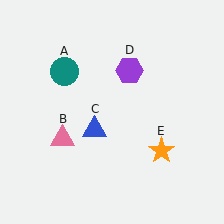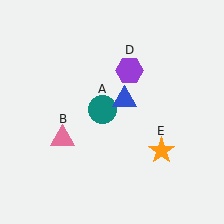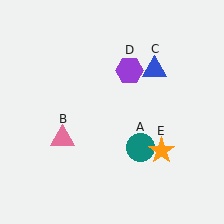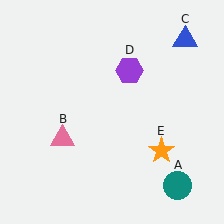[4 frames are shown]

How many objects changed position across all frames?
2 objects changed position: teal circle (object A), blue triangle (object C).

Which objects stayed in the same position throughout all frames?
Pink triangle (object B) and purple hexagon (object D) and orange star (object E) remained stationary.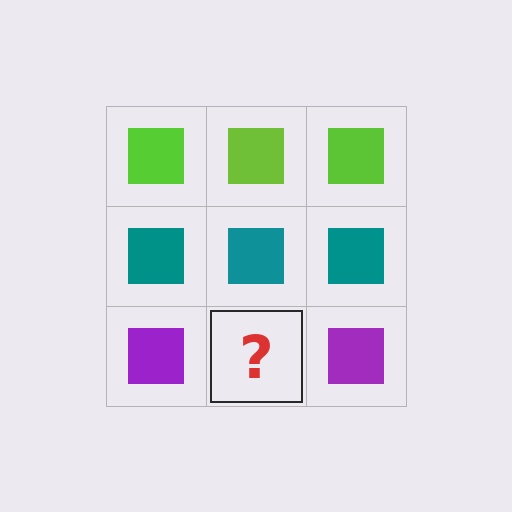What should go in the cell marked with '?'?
The missing cell should contain a purple square.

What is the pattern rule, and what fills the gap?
The rule is that each row has a consistent color. The gap should be filled with a purple square.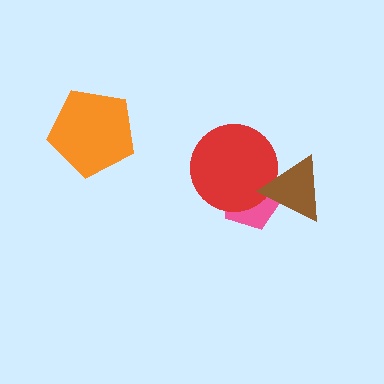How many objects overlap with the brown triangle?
2 objects overlap with the brown triangle.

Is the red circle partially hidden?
Yes, it is partially covered by another shape.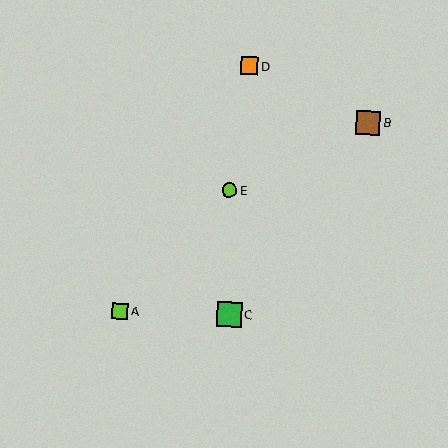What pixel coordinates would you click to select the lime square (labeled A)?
Click at (120, 311) to select the lime square A.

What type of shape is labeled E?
Shape E is a lime circle.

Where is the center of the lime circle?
The center of the lime circle is at (229, 190).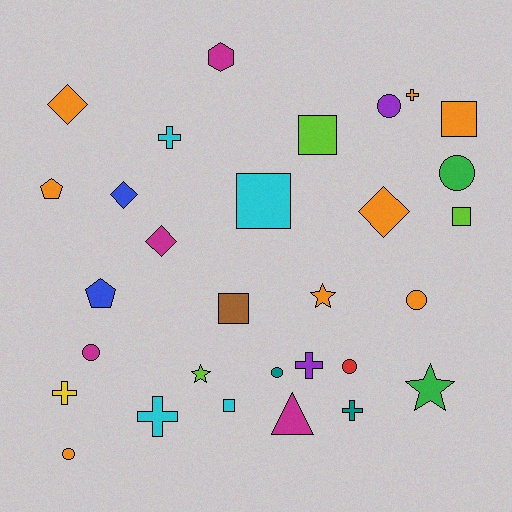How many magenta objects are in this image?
There are 4 magenta objects.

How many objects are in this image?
There are 30 objects.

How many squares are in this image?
There are 6 squares.